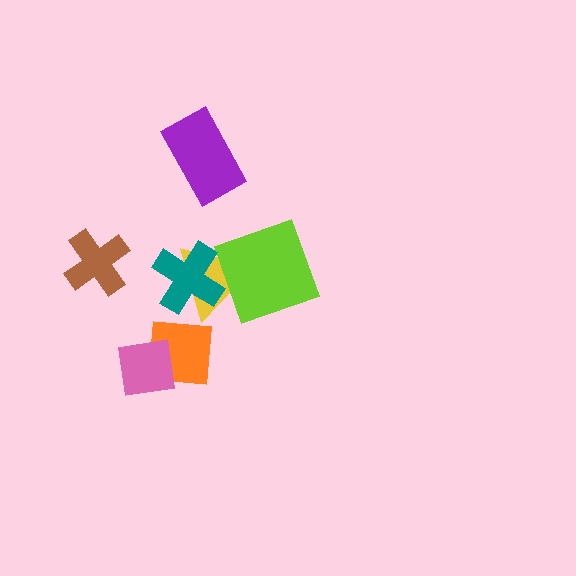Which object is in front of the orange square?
The pink square is in front of the orange square.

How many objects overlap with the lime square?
1 object overlaps with the lime square.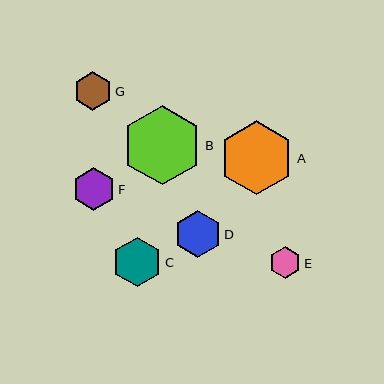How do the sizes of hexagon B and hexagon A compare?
Hexagon B and hexagon A are approximately the same size.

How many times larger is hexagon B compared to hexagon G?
Hexagon B is approximately 2.0 times the size of hexagon G.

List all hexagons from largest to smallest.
From largest to smallest: B, A, C, D, F, G, E.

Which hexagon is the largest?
Hexagon B is the largest with a size of approximately 79 pixels.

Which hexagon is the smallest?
Hexagon E is the smallest with a size of approximately 31 pixels.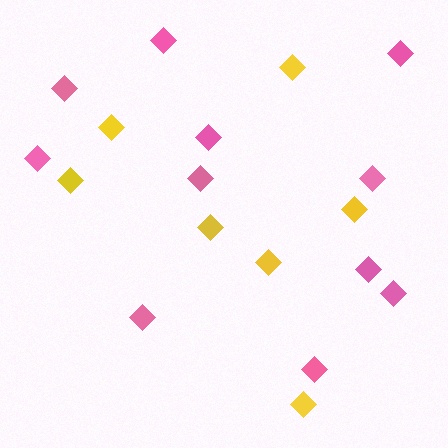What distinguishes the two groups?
There are 2 groups: one group of pink diamonds (11) and one group of yellow diamonds (7).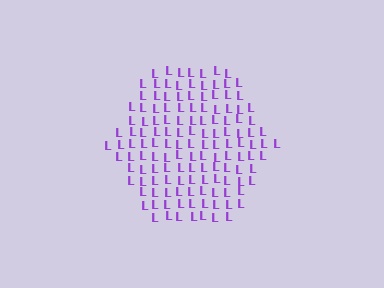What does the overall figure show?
The overall figure shows a hexagon.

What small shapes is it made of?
It is made of small letter L's.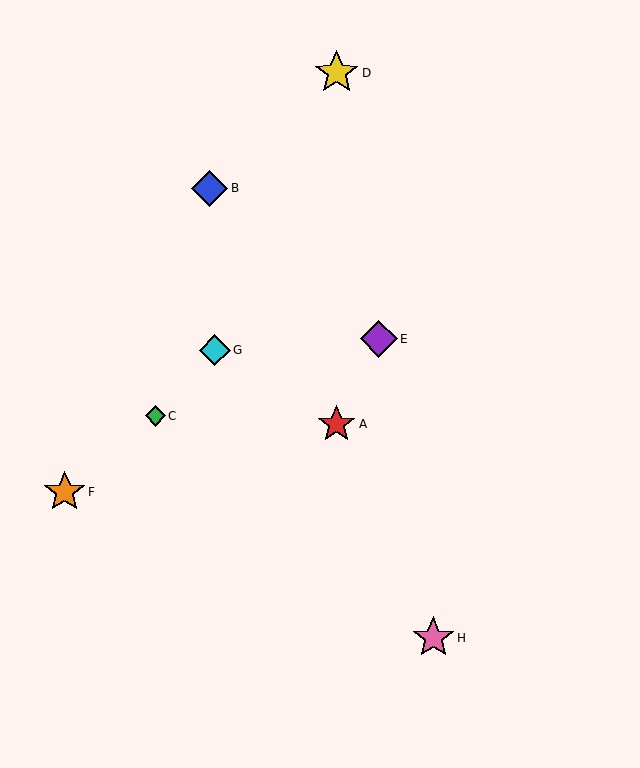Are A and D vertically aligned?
Yes, both are at x≈337.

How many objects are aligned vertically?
2 objects (A, D) are aligned vertically.